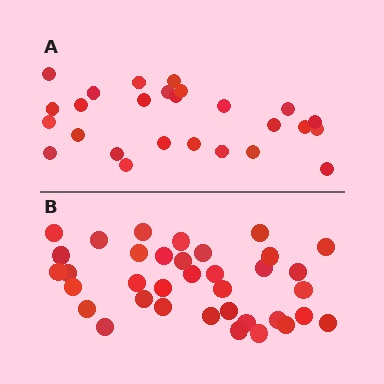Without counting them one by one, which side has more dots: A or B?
Region B (the bottom region) has more dots.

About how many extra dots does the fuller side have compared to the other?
Region B has roughly 10 or so more dots than region A.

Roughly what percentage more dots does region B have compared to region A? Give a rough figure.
About 40% more.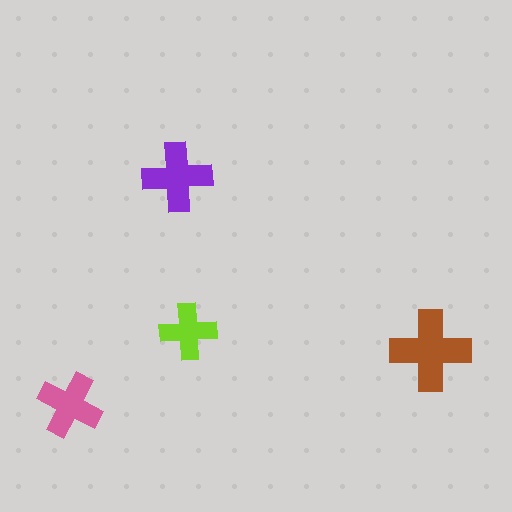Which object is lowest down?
The pink cross is bottommost.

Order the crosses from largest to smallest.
the brown one, the purple one, the pink one, the lime one.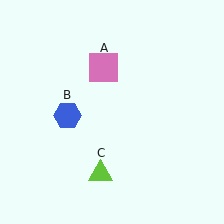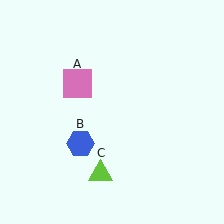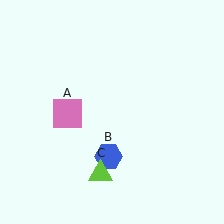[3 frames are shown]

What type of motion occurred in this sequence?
The pink square (object A), blue hexagon (object B) rotated counterclockwise around the center of the scene.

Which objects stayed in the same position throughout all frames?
Lime triangle (object C) remained stationary.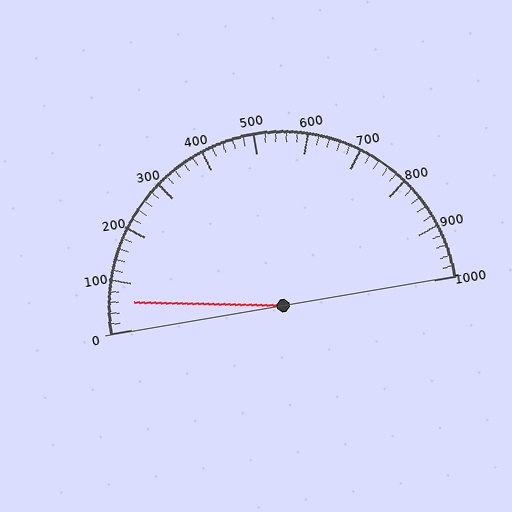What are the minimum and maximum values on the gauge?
The gauge ranges from 0 to 1000.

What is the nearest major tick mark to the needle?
The nearest major tick mark is 100.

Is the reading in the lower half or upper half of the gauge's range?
The reading is in the lower half of the range (0 to 1000).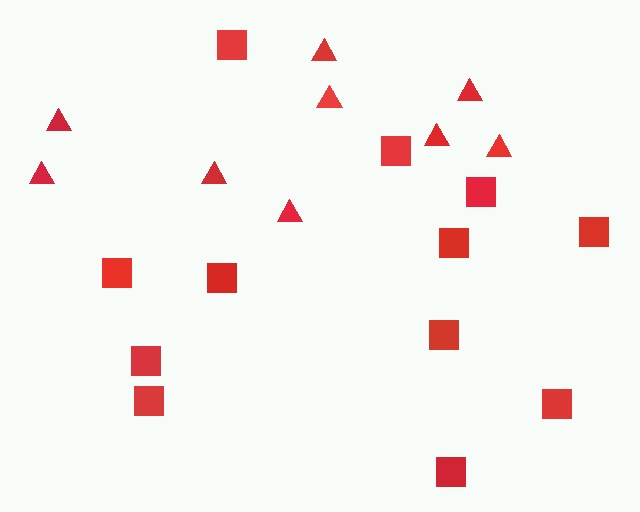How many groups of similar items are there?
There are 2 groups: one group of squares (12) and one group of triangles (9).